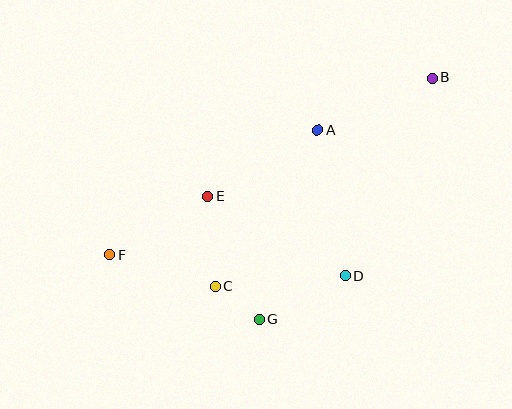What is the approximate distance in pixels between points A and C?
The distance between A and C is approximately 188 pixels.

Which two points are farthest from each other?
Points B and F are farthest from each other.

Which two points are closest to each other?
Points C and G are closest to each other.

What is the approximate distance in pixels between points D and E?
The distance between D and E is approximately 159 pixels.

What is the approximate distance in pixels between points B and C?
The distance between B and C is approximately 302 pixels.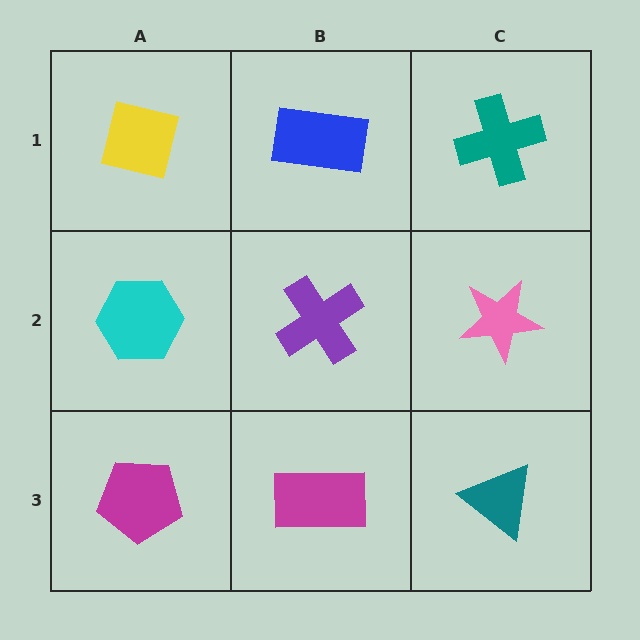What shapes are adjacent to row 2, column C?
A teal cross (row 1, column C), a teal triangle (row 3, column C), a purple cross (row 2, column B).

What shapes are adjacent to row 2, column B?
A blue rectangle (row 1, column B), a magenta rectangle (row 3, column B), a cyan hexagon (row 2, column A), a pink star (row 2, column C).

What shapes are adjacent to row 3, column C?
A pink star (row 2, column C), a magenta rectangle (row 3, column B).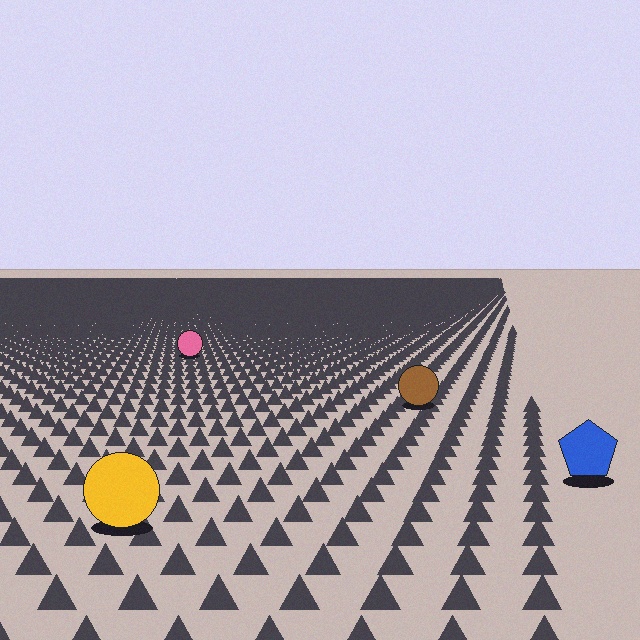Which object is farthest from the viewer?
The pink circle is farthest from the viewer. It appears smaller and the ground texture around it is denser.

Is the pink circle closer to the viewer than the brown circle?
No. The brown circle is closer — you can tell from the texture gradient: the ground texture is coarser near it.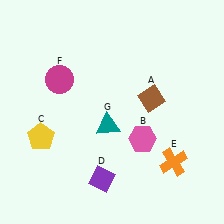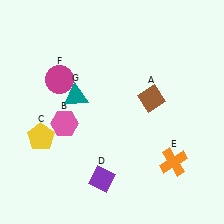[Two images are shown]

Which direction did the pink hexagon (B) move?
The pink hexagon (B) moved left.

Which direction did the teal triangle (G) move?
The teal triangle (G) moved left.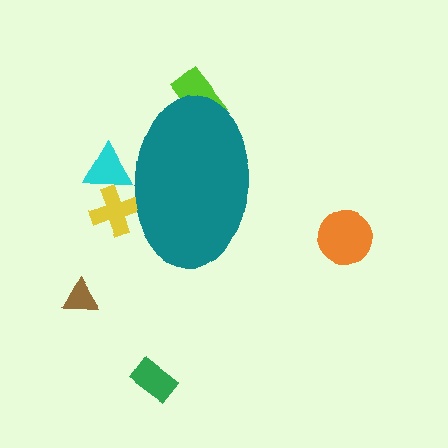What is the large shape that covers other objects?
A teal ellipse.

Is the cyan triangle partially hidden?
Yes, the cyan triangle is partially hidden behind the teal ellipse.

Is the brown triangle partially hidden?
No, the brown triangle is fully visible.